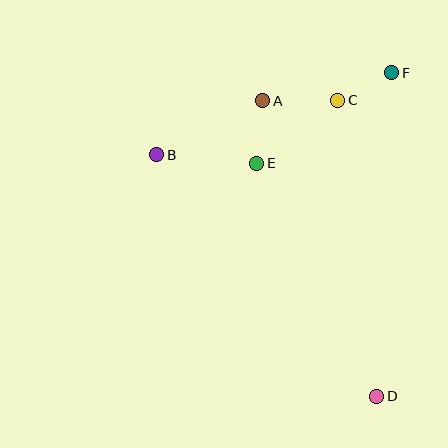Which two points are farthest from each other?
Points B and D are farthest from each other.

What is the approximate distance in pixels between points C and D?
The distance between C and D is approximately 299 pixels.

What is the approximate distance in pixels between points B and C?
The distance between B and C is approximately 189 pixels.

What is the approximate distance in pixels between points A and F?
The distance between A and F is approximately 132 pixels.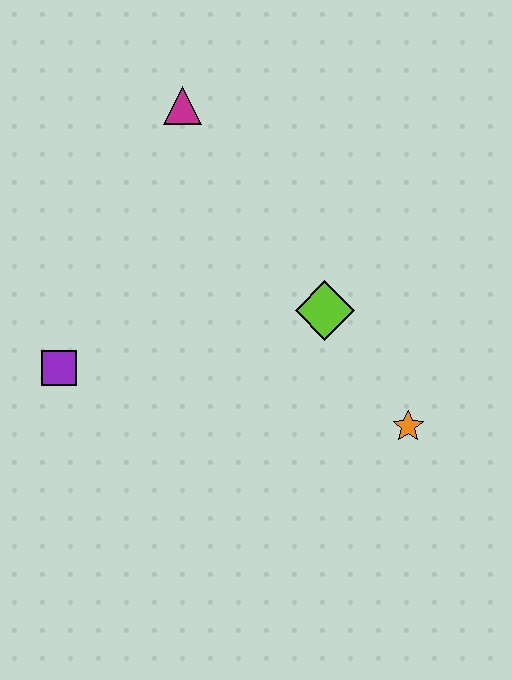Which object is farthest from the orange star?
The magenta triangle is farthest from the orange star.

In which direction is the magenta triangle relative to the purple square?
The magenta triangle is above the purple square.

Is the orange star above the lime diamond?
No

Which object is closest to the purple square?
The lime diamond is closest to the purple square.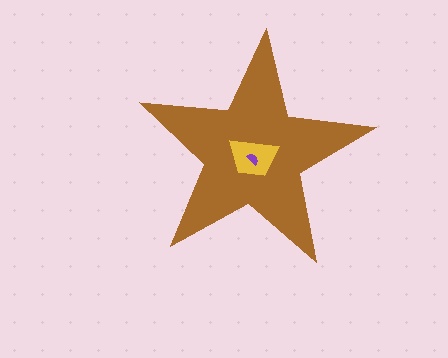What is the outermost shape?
The brown star.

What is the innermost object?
The purple semicircle.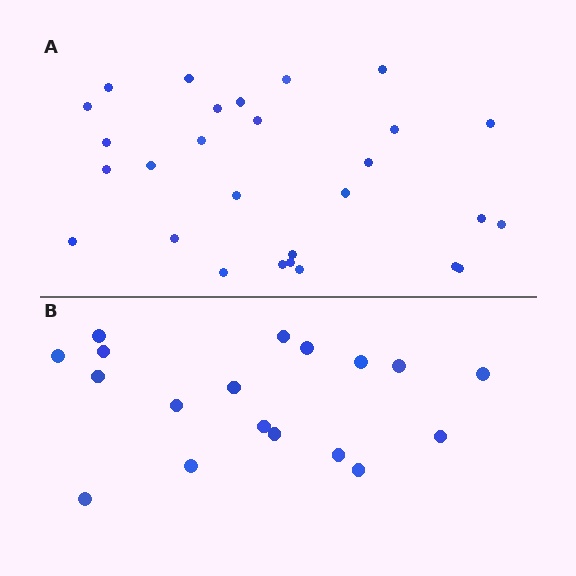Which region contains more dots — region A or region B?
Region A (the top region) has more dots.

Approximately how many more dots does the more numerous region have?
Region A has roughly 10 or so more dots than region B.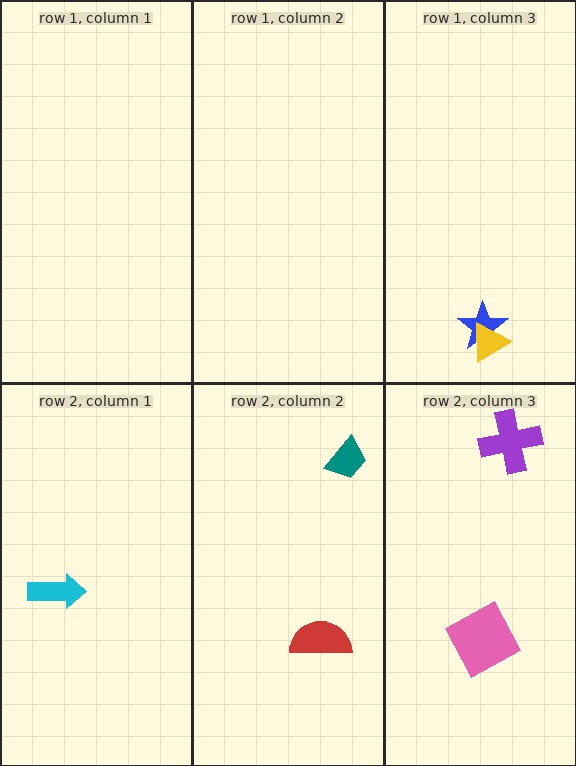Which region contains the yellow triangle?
The row 1, column 3 region.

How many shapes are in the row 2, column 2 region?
2.